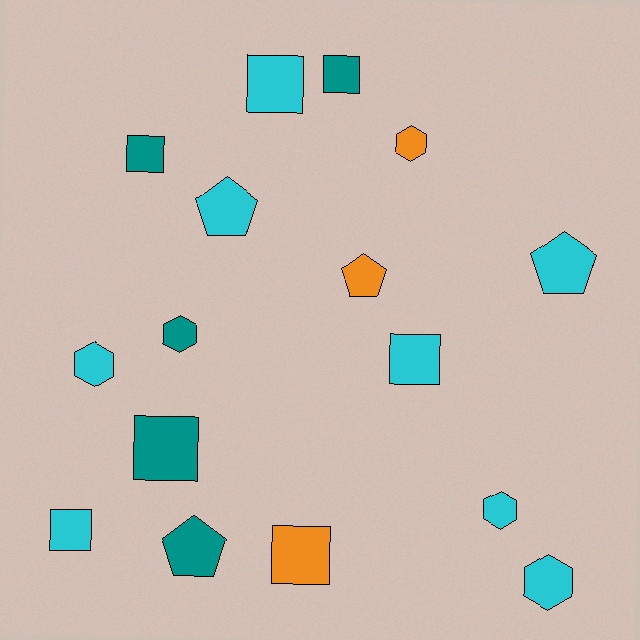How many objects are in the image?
There are 16 objects.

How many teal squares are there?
There are 3 teal squares.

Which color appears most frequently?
Cyan, with 8 objects.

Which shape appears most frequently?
Square, with 7 objects.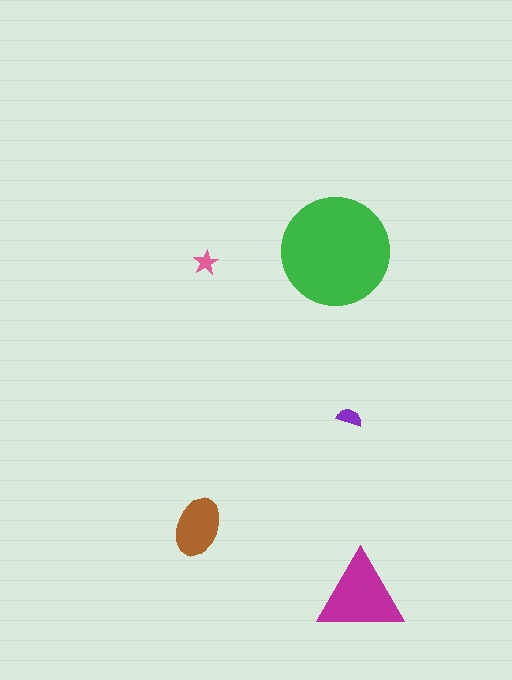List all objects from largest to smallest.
The green circle, the magenta triangle, the brown ellipse, the purple semicircle, the pink star.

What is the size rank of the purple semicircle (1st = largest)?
4th.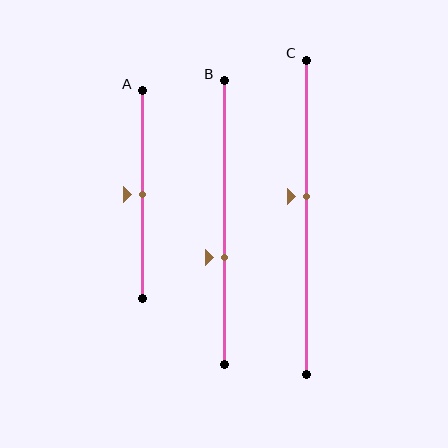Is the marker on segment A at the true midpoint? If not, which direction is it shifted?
Yes, the marker on segment A is at the true midpoint.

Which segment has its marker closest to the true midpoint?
Segment A has its marker closest to the true midpoint.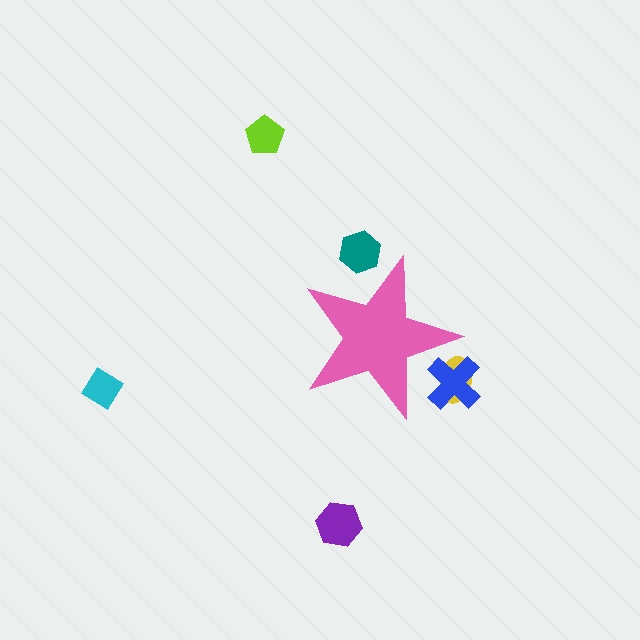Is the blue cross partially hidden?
Yes, the blue cross is partially hidden behind the pink star.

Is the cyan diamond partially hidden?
No, the cyan diamond is fully visible.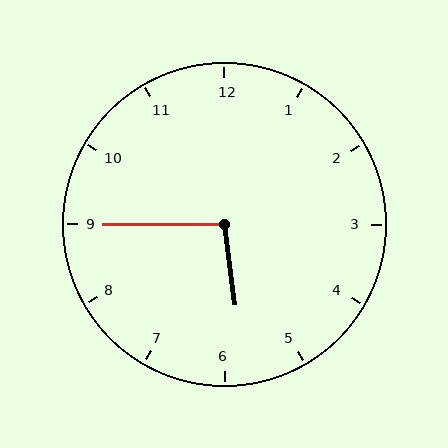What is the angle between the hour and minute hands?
Approximately 98 degrees.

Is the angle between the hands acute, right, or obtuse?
It is obtuse.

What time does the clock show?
5:45.